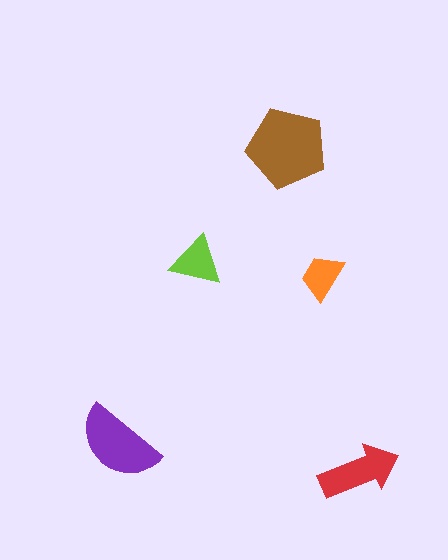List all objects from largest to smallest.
The brown pentagon, the purple semicircle, the red arrow, the lime triangle, the orange trapezoid.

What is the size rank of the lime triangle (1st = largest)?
4th.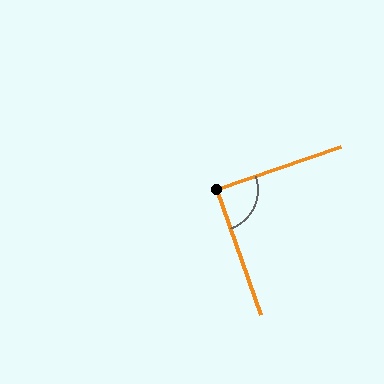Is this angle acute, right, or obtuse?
It is approximately a right angle.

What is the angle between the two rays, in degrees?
Approximately 90 degrees.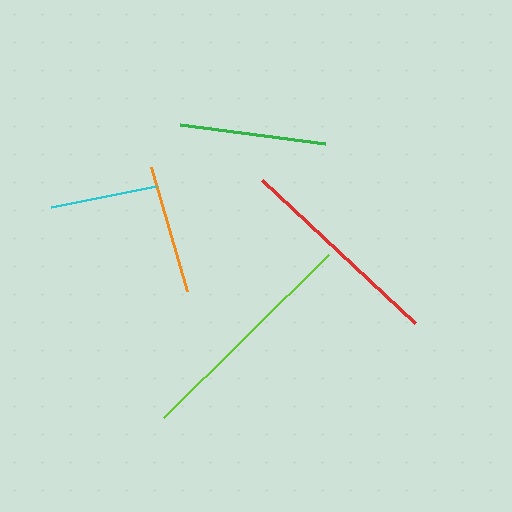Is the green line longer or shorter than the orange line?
The green line is longer than the orange line.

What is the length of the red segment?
The red segment is approximately 209 pixels long.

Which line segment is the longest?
The lime line is the longest at approximately 232 pixels.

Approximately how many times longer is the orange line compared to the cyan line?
The orange line is approximately 1.2 times the length of the cyan line.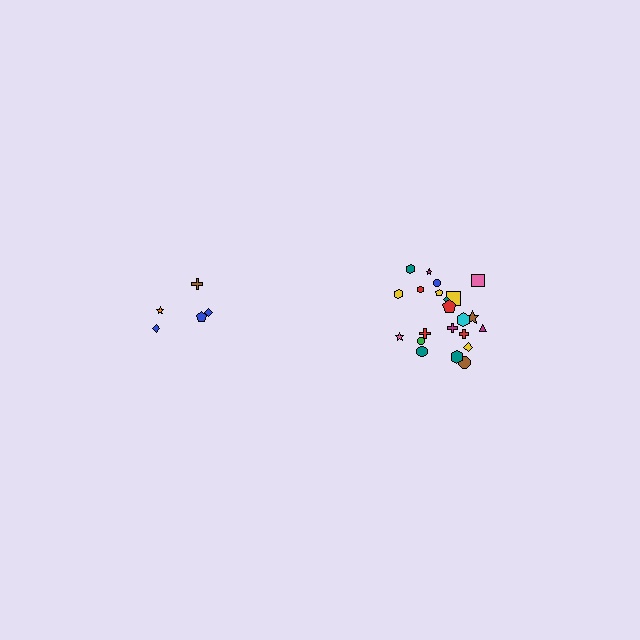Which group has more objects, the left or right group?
The right group.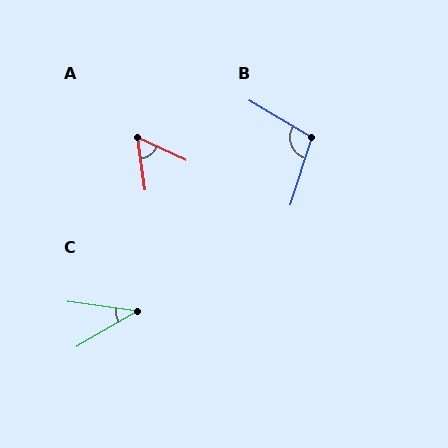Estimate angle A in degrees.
Approximately 57 degrees.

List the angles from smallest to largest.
C (38°), A (57°), B (103°).